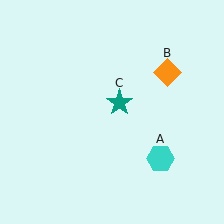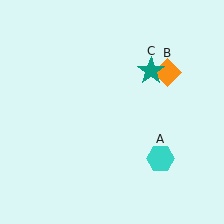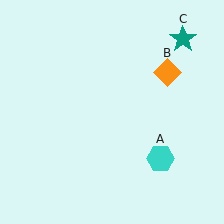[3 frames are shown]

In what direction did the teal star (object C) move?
The teal star (object C) moved up and to the right.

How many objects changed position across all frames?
1 object changed position: teal star (object C).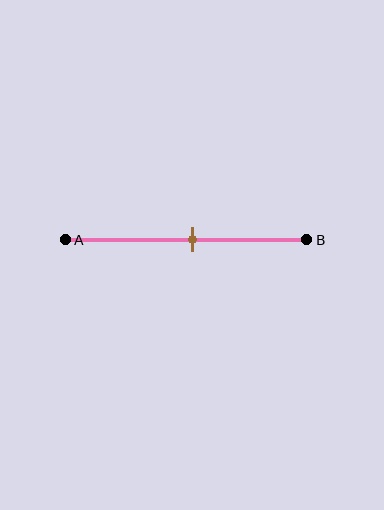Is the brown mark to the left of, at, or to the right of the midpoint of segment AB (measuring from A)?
The brown mark is approximately at the midpoint of segment AB.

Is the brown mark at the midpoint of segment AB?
Yes, the mark is approximately at the midpoint.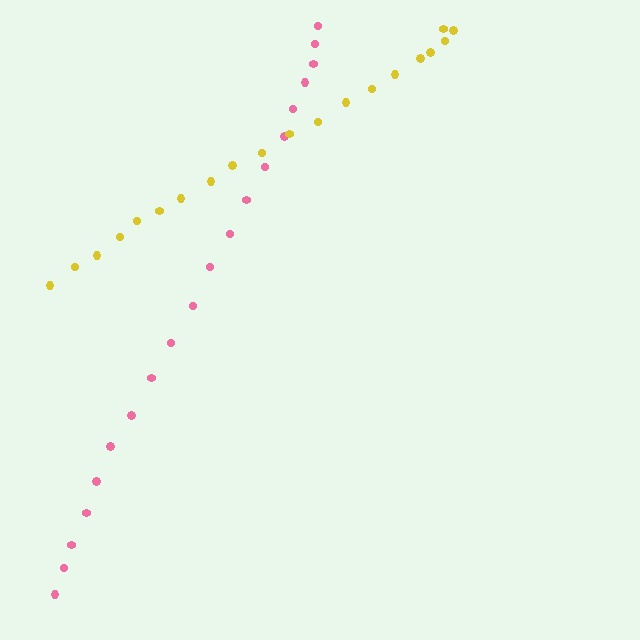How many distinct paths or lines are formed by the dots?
There are 2 distinct paths.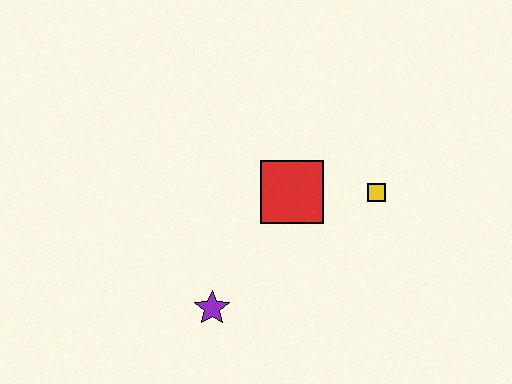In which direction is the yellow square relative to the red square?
The yellow square is to the right of the red square.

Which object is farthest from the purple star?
The yellow square is farthest from the purple star.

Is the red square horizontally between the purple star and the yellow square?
Yes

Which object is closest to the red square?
The yellow square is closest to the red square.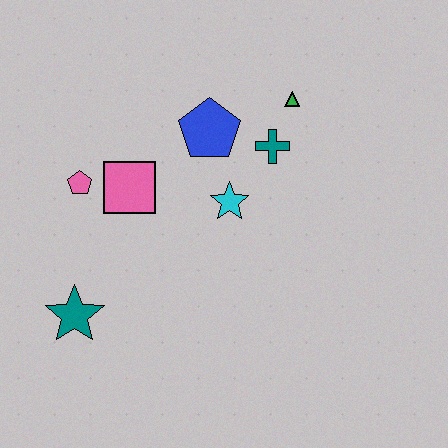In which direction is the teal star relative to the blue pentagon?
The teal star is below the blue pentagon.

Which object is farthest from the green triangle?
The teal star is farthest from the green triangle.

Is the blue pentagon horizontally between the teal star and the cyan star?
Yes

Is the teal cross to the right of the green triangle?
No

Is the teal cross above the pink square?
Yes